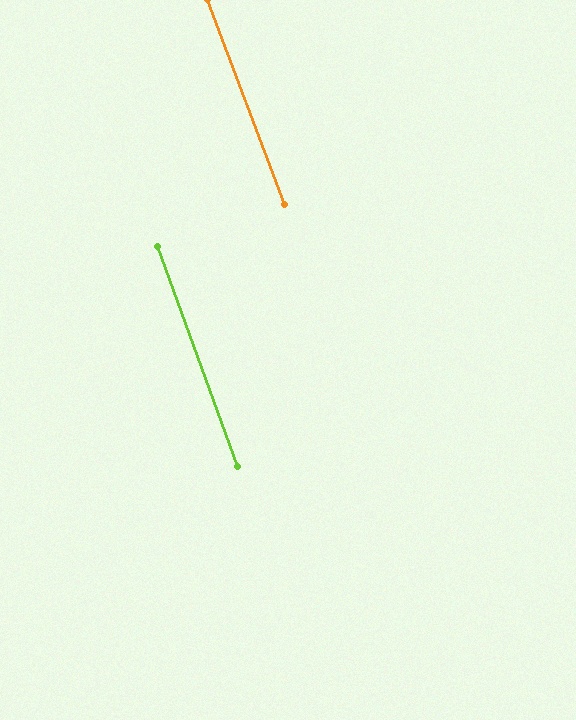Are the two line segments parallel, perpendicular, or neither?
Parallel — their directions differ by only 0.6°.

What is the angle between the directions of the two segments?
Approximately 1 degree.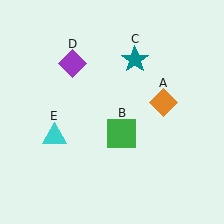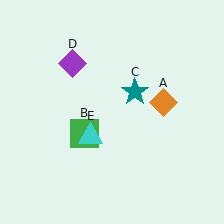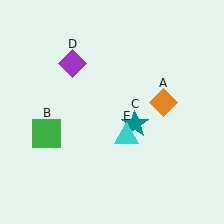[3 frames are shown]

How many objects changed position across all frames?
3 objects changed position: green square (object B), teal star (object C), cyan triangle (object E).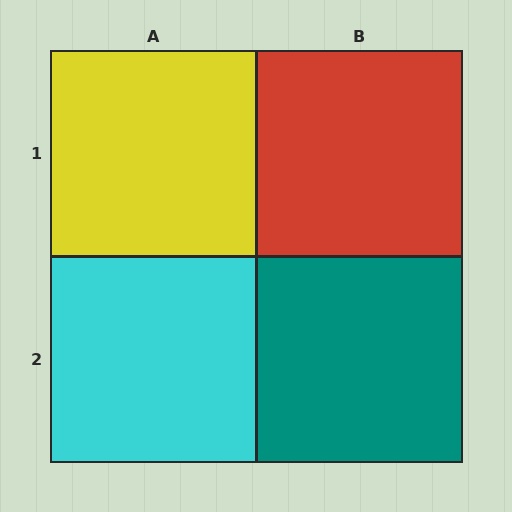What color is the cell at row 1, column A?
Yellow.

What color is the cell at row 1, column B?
Red.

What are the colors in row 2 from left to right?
Cyan, teal.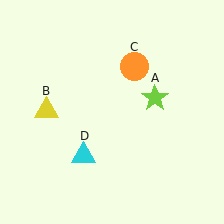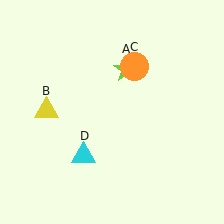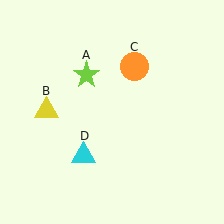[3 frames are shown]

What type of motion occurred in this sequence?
The lime star (object A) rotated counterclockwise around the center of the scene.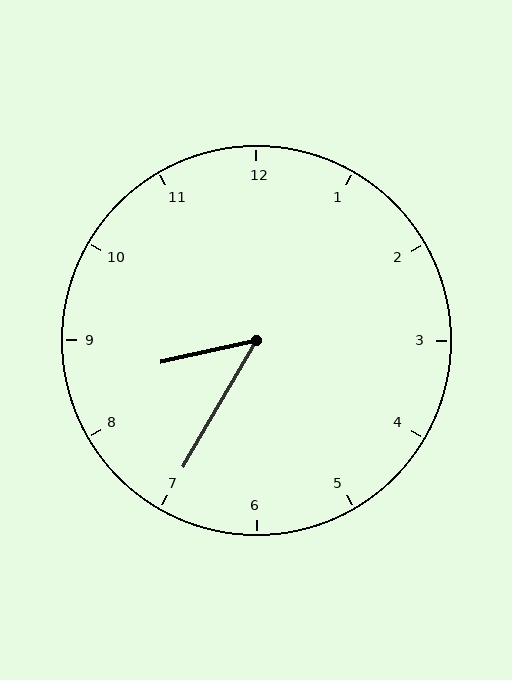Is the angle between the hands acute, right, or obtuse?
It is acute.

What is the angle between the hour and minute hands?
Approximately 48 degrees.